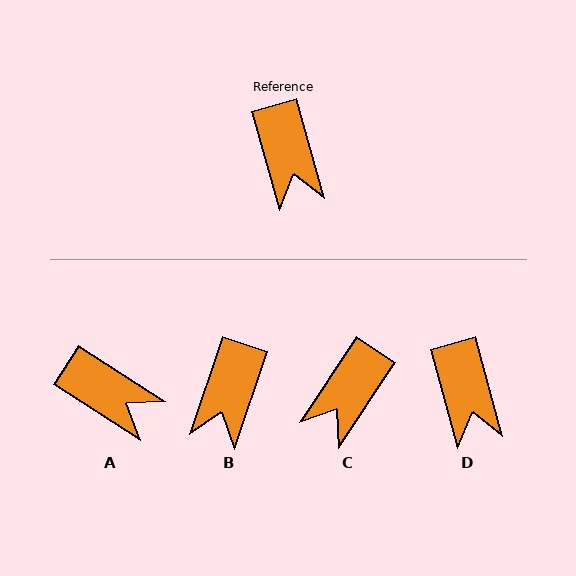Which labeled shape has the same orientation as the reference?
D.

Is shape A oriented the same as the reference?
No, it is off by about 42 degrees.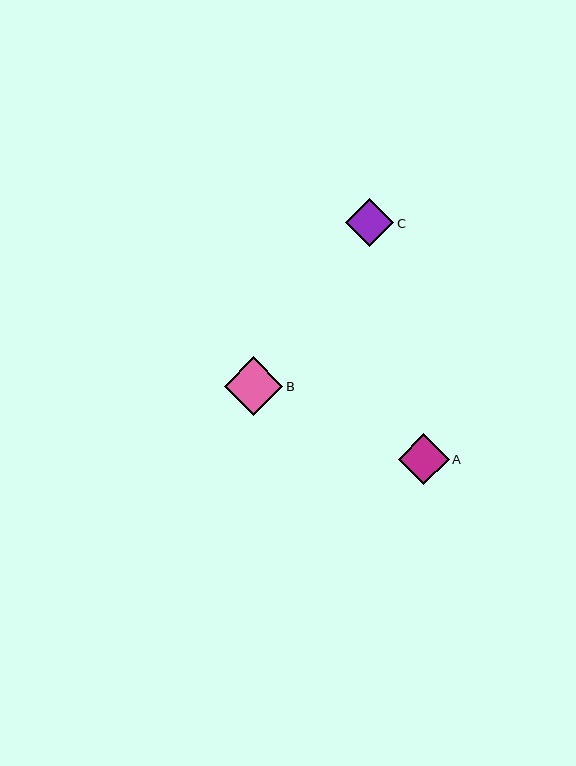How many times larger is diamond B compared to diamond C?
Diamond B is approximately 1.2 times the size of diamond C.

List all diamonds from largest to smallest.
From largest to smallest: B, A, C.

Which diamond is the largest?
Diamond B is the largest with a size of approximately 59 pixels.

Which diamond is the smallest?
Diamond C is the smallest with a size of approximately 48 pixels.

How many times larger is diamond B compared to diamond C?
Diamond B is approximately 1.2 times the size of diamond C.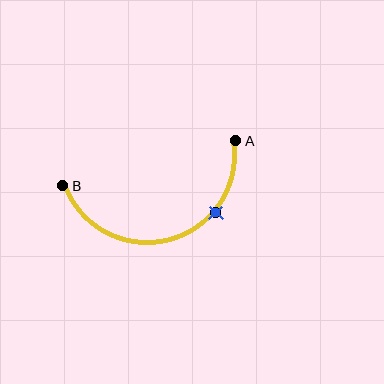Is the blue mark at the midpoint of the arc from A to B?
No. The blue mark lies on the arc but is closer to endpoint A. The arc midpoint would be at the point on the curve equidistant along the arc from both A and B.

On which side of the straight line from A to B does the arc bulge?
The arc bulges below the straight line connecting A and B.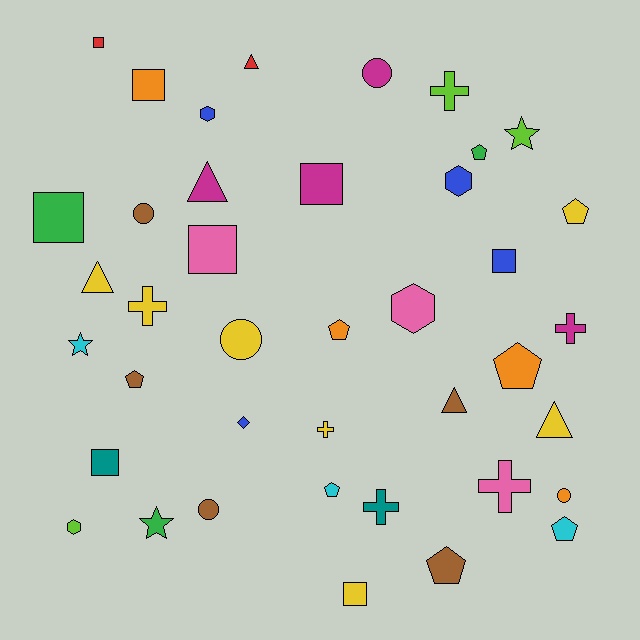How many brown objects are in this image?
There are 5 brown objects.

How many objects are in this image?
There are 40 objects.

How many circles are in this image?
There are 5 circles.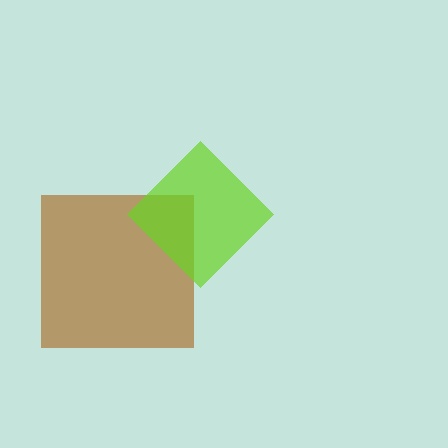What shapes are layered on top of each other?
The layered shapes are: a brown square, a lime diamond.